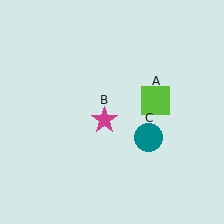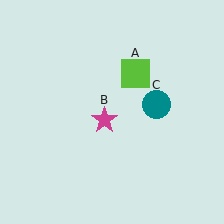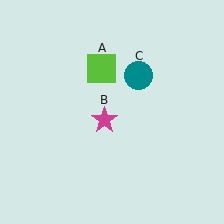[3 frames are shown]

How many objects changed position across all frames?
2 objects changed position: lime square (object A), teal circle (object C).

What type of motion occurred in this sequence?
The lime square (object A), teal circle (object C) rotated counterclockwise around the center of the scene.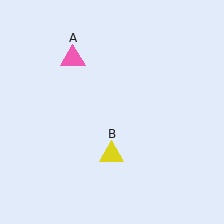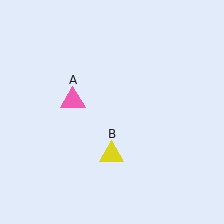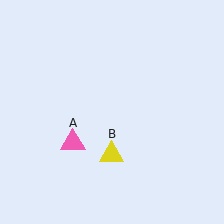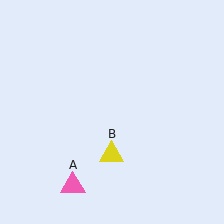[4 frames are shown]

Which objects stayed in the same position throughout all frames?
Yellow triangle (object B) remained stationary.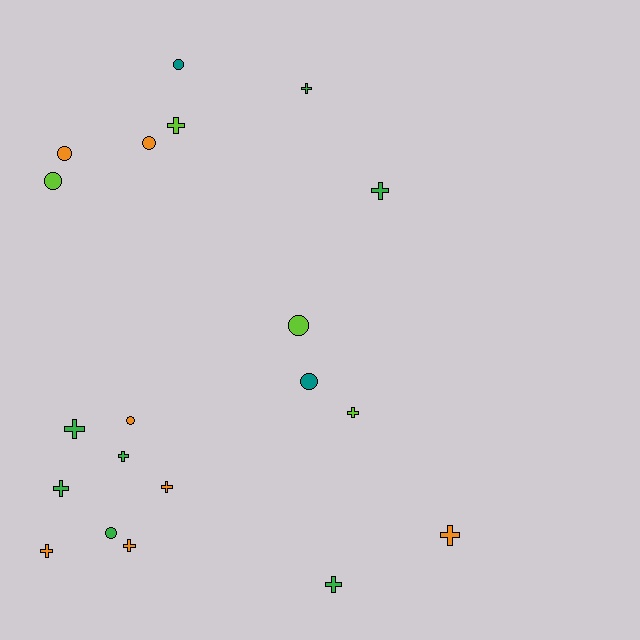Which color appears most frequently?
Green, with 7 objects.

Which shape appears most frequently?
Cross, with 12 objects.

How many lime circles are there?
There are 2 lime circles.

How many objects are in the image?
There are 20 objects.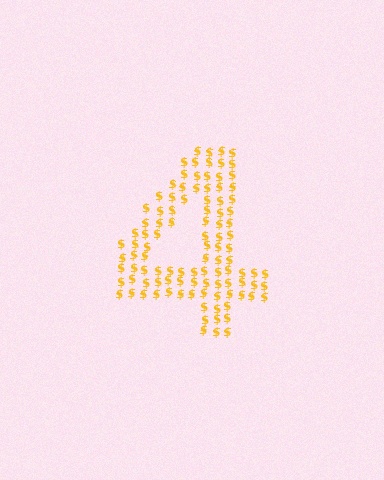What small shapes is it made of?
It is made of small dollar signs.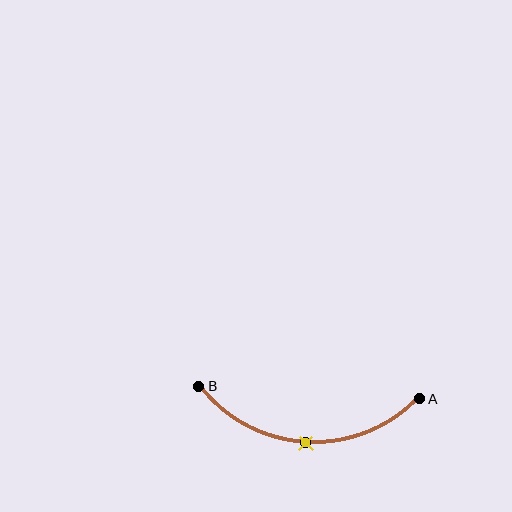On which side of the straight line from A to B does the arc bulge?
The arc bulges below the straight line connecting A and B.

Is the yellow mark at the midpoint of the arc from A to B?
Yes. The yellow mark lies on the arc at equal arc-length from both A and B — it is the arc midpoint.